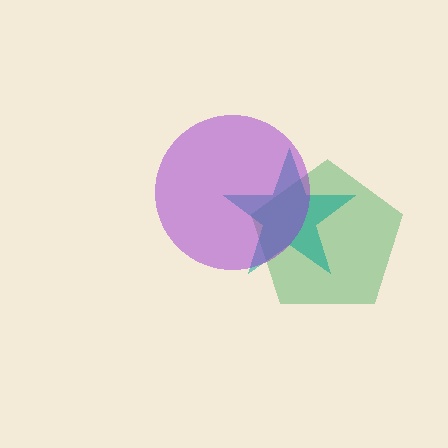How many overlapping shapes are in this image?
There are 3 overlapping shapes in the image.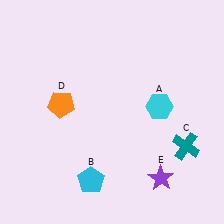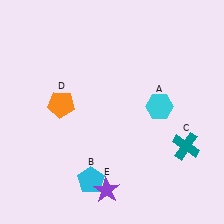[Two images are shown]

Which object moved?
The purple star (E) moved left.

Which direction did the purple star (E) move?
The purple star (E) moved left.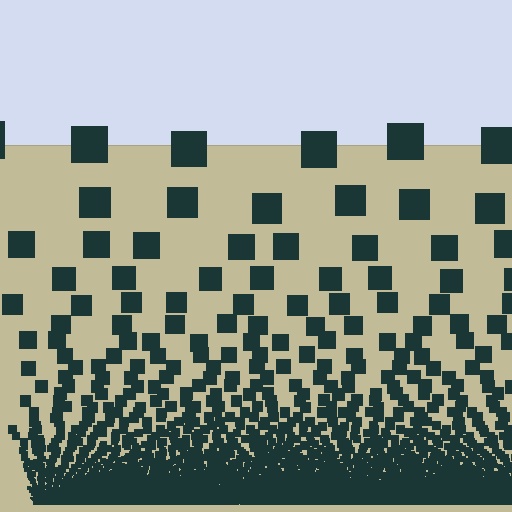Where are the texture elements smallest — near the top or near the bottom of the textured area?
Near the bottom.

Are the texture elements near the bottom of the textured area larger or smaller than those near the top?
Smaller. The gradient is inverted — elements near the bottom are smaller and denser.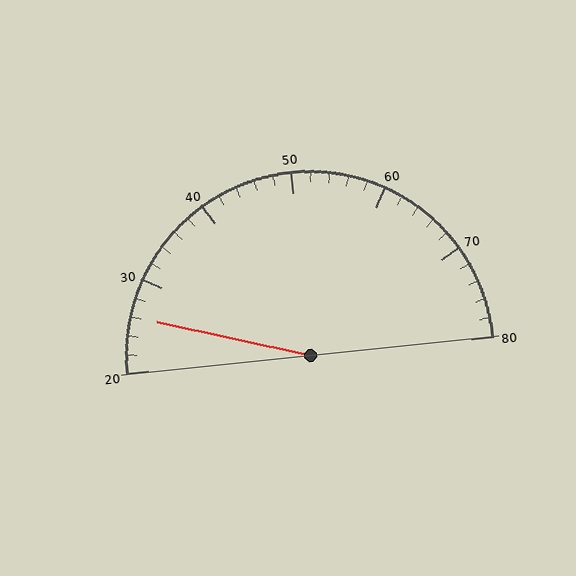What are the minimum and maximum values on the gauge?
The gauge ranges from 20 to 80.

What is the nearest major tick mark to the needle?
The nearest major tick mark is 30.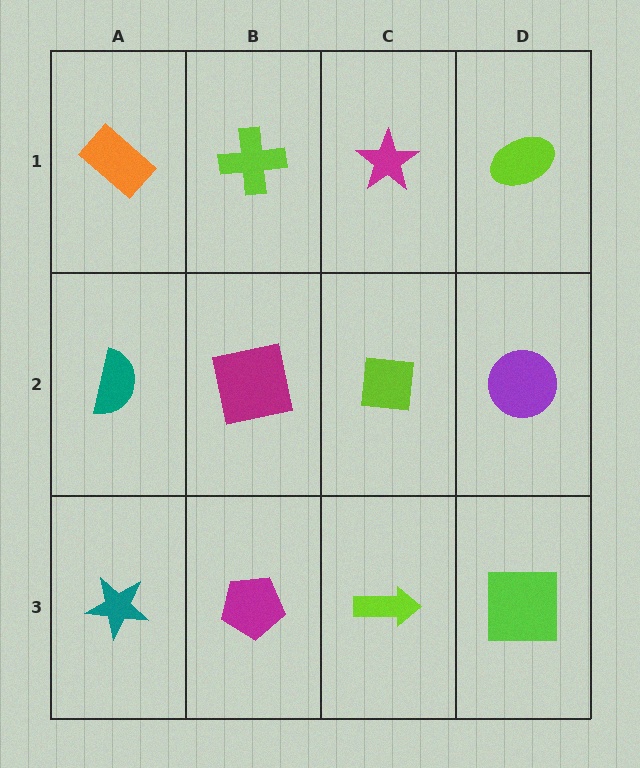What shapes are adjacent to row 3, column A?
A teal semicircle (row 2, column A), a magenta pentagon (row 3, column B).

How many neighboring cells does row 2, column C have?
4.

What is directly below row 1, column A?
A teal semicircle.